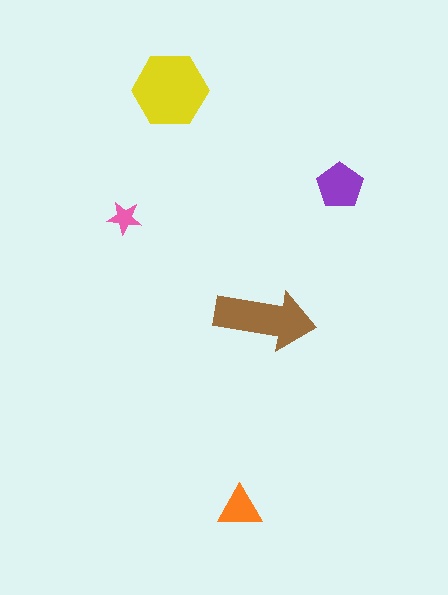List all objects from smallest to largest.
The pink star, the orange triangle, the purple pentagon, the brown arrow, the yellow hexagon.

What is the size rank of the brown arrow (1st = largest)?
2nd.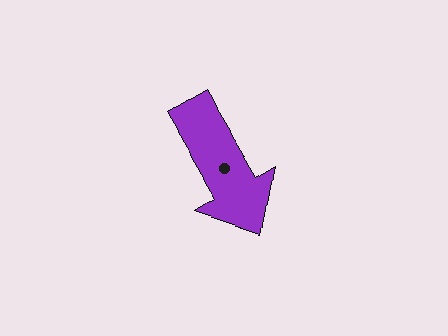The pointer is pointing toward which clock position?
Roughly 5 o'clock.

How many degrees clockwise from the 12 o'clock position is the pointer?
Approximately 149 degrees.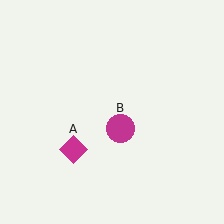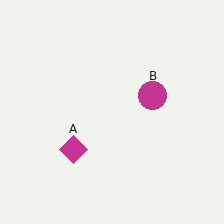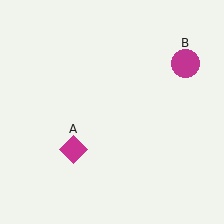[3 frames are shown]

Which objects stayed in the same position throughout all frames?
Magenta diamond (object A) remained stationary.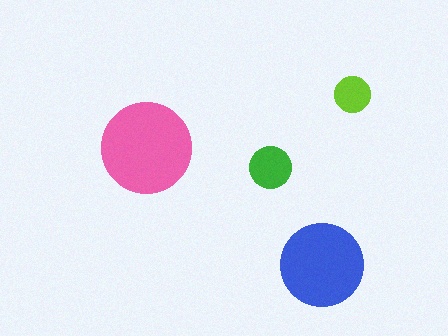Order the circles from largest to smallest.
the pink one, the blue one, the green one, the lime one.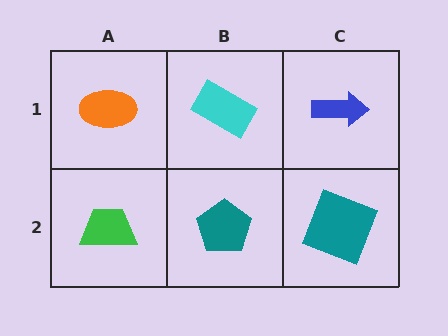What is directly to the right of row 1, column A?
A cyan rectangle.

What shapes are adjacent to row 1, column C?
A teal square (row 2, column C), a cyan rectangle (row 1, column B).